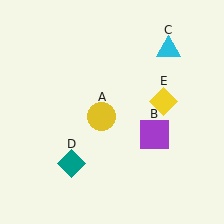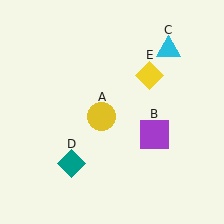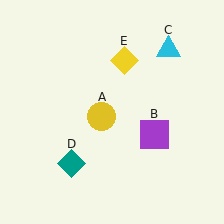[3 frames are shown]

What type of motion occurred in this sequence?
The yellow diamond (object E) rotated counterclockwise around the center of the scene.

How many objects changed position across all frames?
1 object changed position: yellow diamond (object E).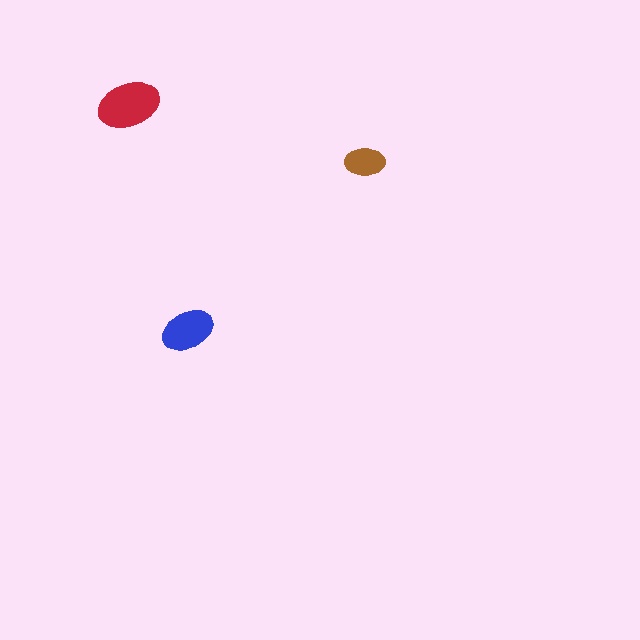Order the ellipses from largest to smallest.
the red one, the blue one, the brown one.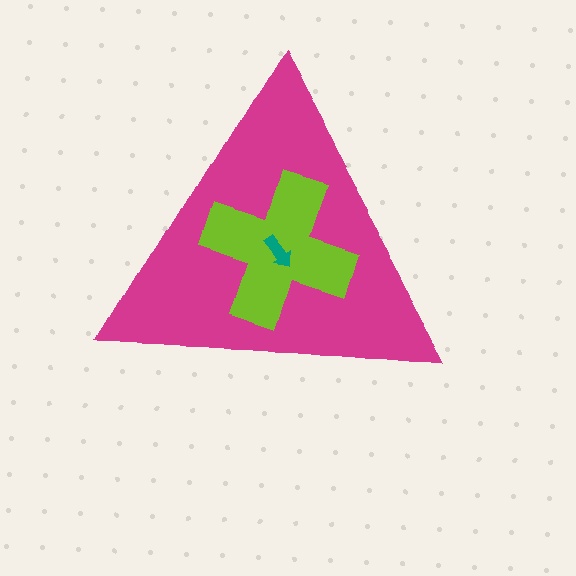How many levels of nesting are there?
3.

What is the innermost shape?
The teal arrow.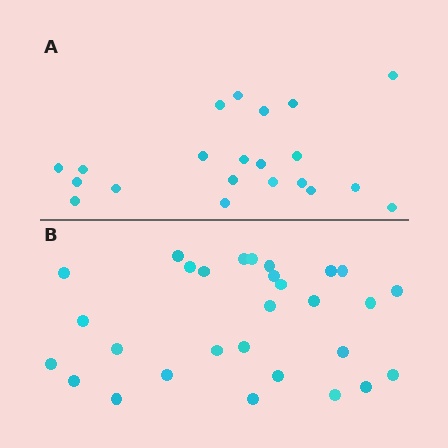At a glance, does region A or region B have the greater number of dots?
Region B (the bottom region) has more dots.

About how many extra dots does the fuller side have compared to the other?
Region B has roughly 8 or so more dots than region A.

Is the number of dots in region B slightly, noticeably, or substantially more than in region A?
Region B has noticeably more, but not dramatically so. The ratio is roughly 1.4 to 1.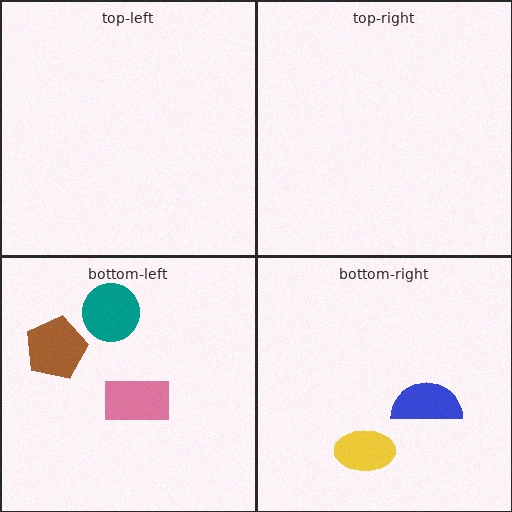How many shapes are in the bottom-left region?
3.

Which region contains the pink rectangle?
The bottom-left region.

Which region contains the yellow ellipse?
The bottom-right region.